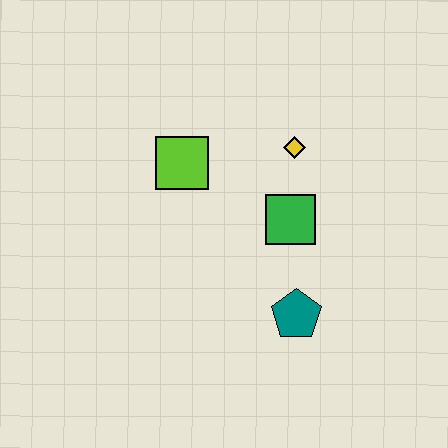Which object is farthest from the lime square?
The teal pentagon is farthest from the lime square.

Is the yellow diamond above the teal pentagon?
Yes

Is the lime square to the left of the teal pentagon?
Yes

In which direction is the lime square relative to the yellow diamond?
The lime square is to the left of the yellow diamond.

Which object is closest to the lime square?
The yellow diamond is closest to the lime square.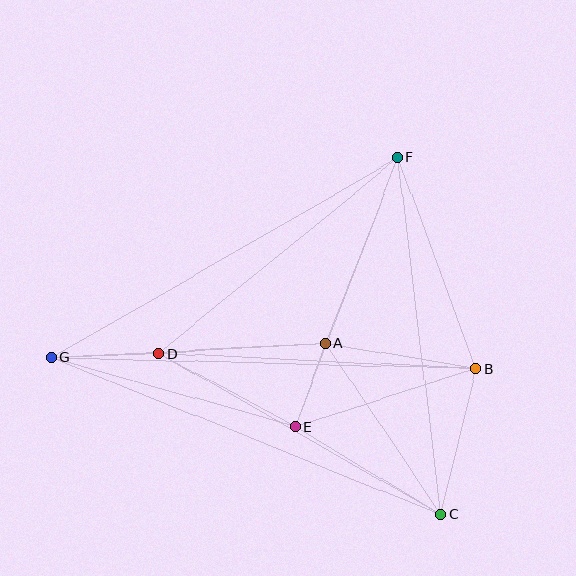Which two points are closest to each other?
Points A and E are closest to each other.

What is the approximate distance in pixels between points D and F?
The distance between D and F is approximately 308 pixels.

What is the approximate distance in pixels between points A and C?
The distance between A and C is approximately 206 pixels.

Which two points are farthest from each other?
Points B and G are farthest from each other.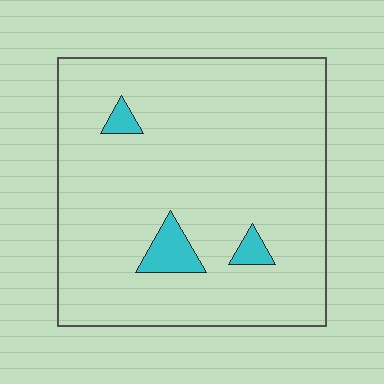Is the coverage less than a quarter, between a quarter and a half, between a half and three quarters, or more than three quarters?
Less than a quarter.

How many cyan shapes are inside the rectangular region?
3.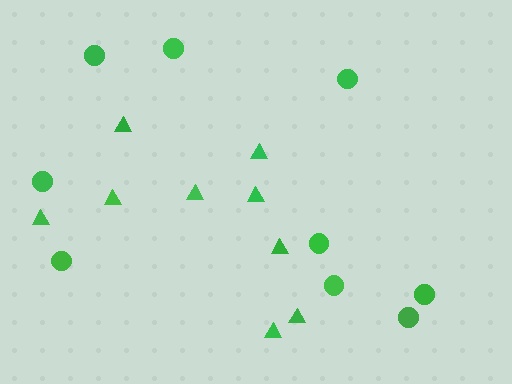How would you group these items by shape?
There are 2 groups: one group of triangles (9) and one group of circles (9).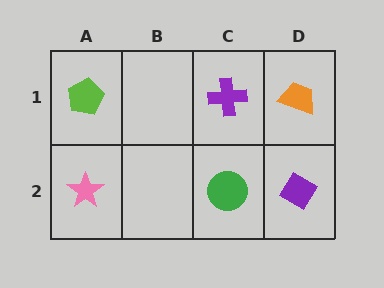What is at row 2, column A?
A pink star.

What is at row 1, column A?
A lime pentagon.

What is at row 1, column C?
A purple cross.